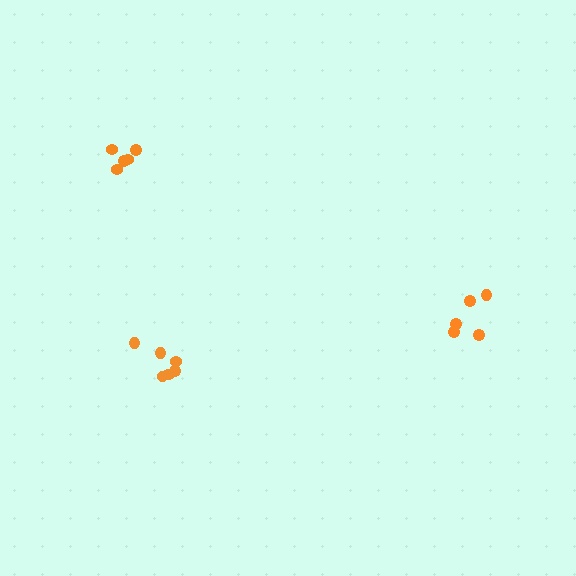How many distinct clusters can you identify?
There are 3 distinct clusters.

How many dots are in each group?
Group 1: 7 dots, Group 2: 5 dots, Group 3: 5 dots (17 total).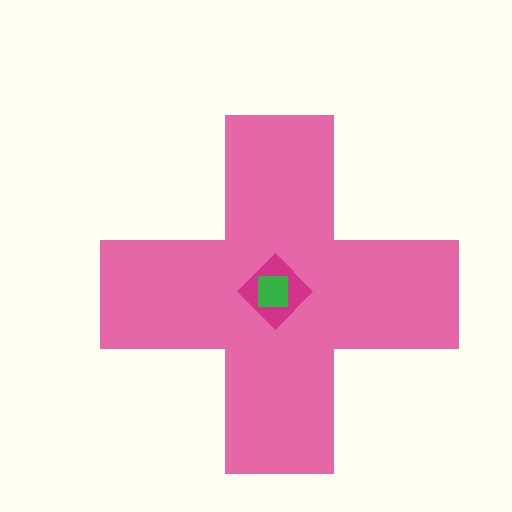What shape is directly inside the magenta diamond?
The green square.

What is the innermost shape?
The green square.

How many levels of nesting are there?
3.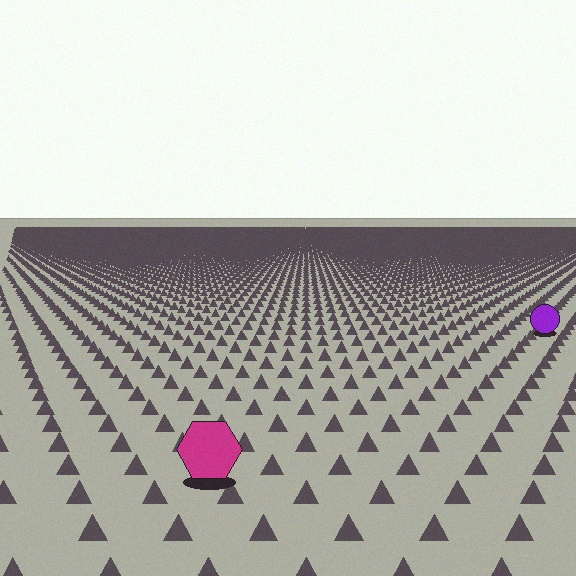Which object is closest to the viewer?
The magenta hexagon is closest. The texture marks near it are larger and more spread out.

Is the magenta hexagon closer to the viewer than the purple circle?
Yes. The magenta hexagon is closer — you can tell from the texture gradient: the ground texture is coarser near it.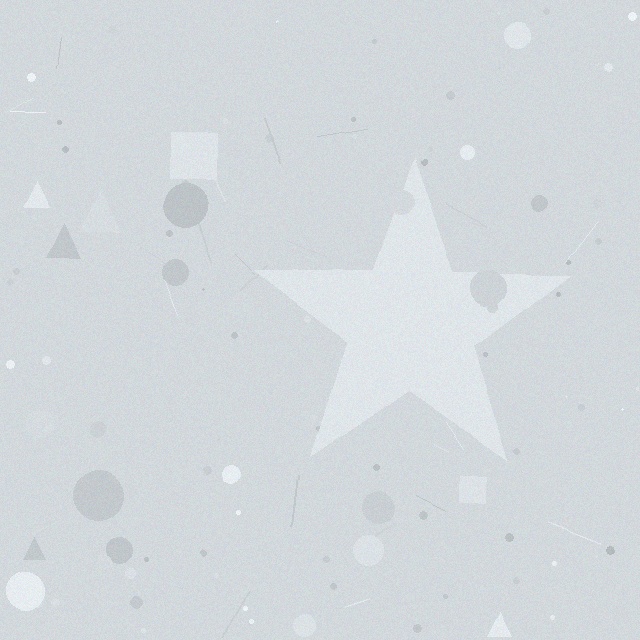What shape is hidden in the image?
A star is hidden in the image.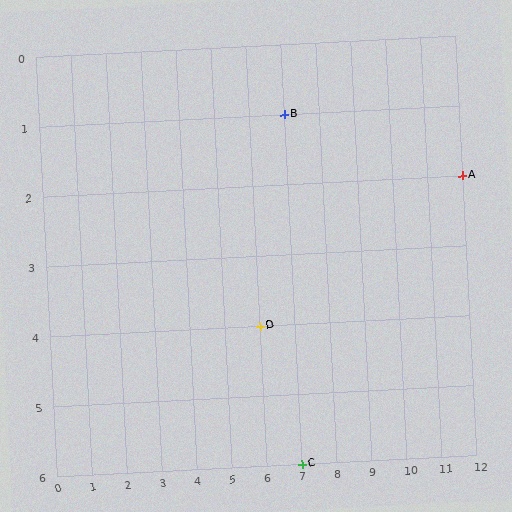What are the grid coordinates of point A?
Point A is at grid coordinates (12, 2).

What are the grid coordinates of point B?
Point B is at grid coordinates (7, 1).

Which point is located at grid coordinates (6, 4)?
Point D is at (6, 4).